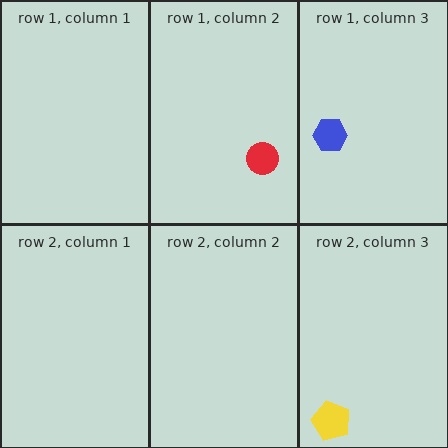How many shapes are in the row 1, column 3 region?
1.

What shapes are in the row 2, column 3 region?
The yellow pentagon.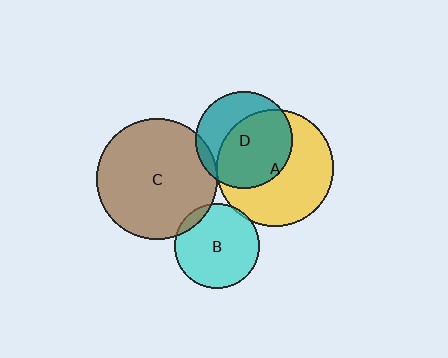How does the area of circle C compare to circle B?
Approximately 2.0 times.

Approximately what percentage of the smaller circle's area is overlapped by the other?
Approximately 10%.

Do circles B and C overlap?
Yes.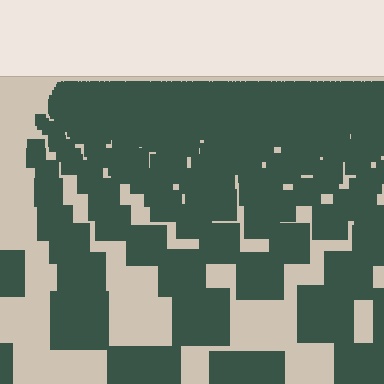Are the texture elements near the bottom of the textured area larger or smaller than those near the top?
Larger. Near the bottom, elements are closer to the viewer and appear at a bigger on-screen size.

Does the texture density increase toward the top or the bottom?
Density increases toward the top.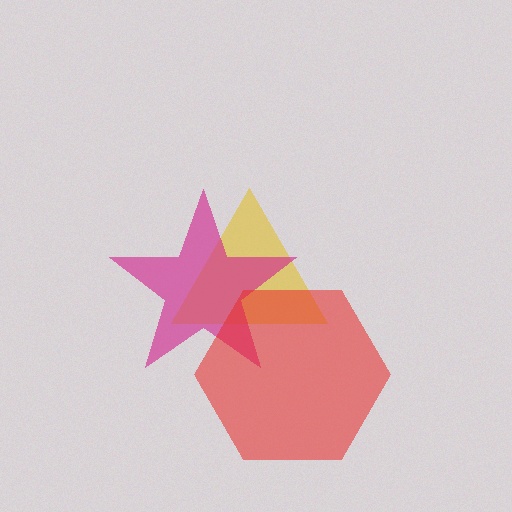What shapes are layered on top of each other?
The layered shapes are: a yellow triangle, a magenta star, a red hexagon.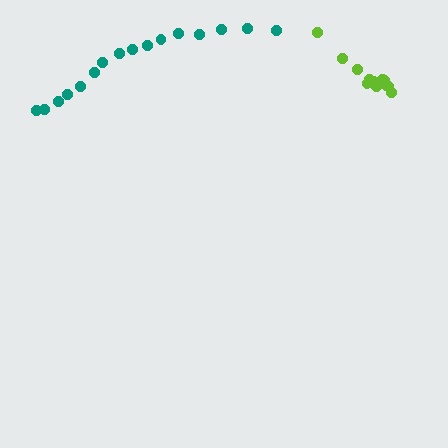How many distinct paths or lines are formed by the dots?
There are 2 distinct paths.